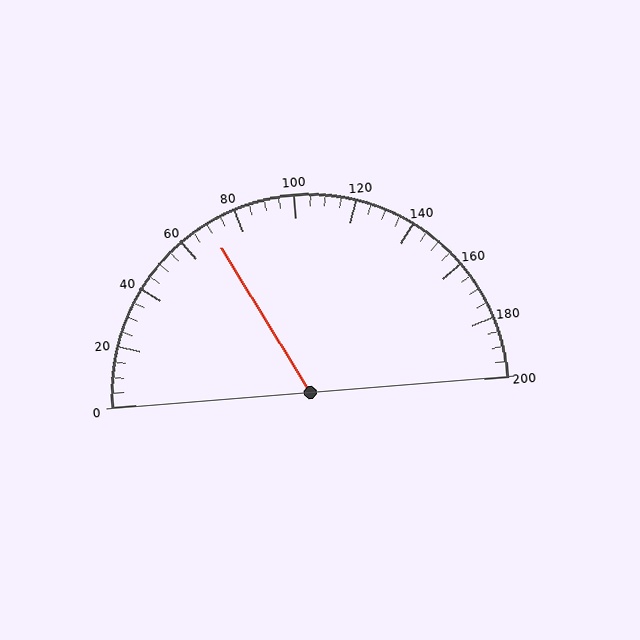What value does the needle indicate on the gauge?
The needle indicates approximately 70.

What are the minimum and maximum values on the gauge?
The gauge ranges from 0 to 200.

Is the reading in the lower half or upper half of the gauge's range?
The reading is in the lower half of the range (0 to 200).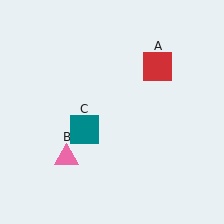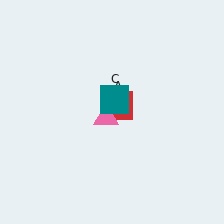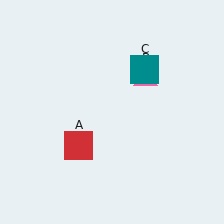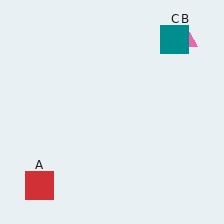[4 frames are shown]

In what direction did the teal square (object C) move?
The teal square (object C) moved up and to the right.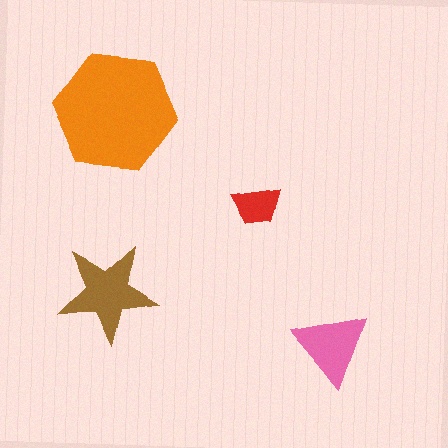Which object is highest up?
The orange hexagon is topmost.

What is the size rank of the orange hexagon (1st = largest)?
1st.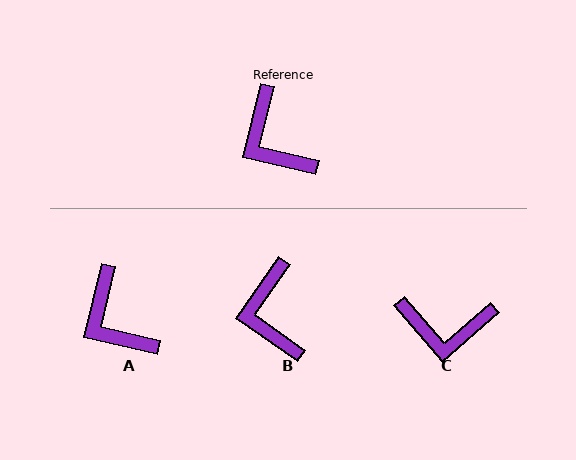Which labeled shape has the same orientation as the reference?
A.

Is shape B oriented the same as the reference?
No, it is off by about 22 degrees.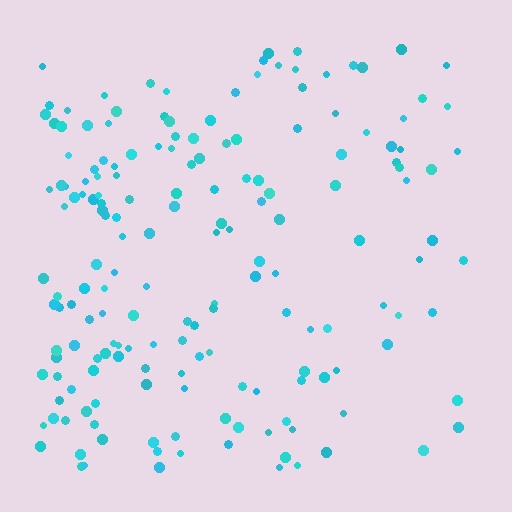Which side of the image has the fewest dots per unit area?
The right.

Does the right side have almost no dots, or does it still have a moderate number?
Still a moderate number, just noticeably fewer than the left.